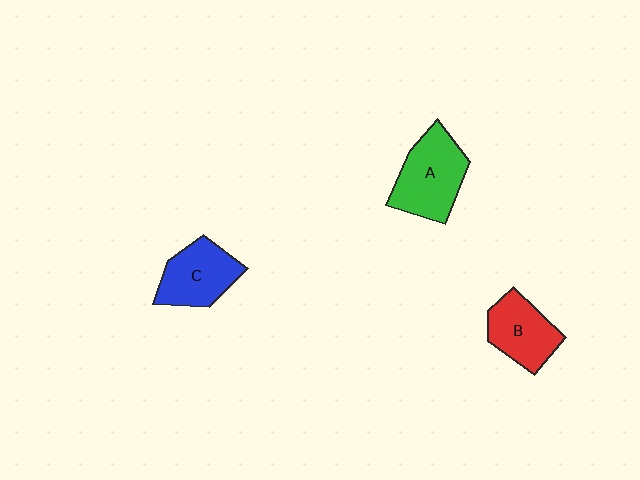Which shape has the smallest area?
Shape B (red).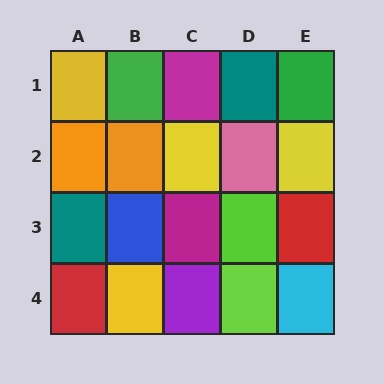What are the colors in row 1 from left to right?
Yellow, green, magenta, teal, green.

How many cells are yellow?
4 cells are yellow.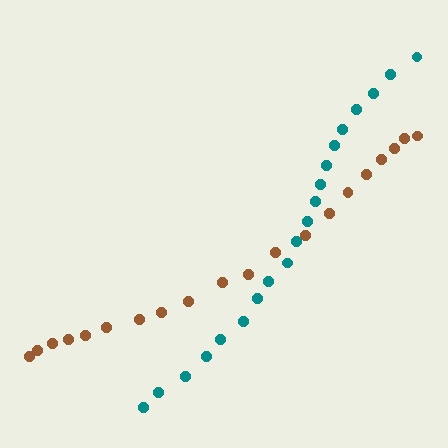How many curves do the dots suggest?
There are 2 distinct paths.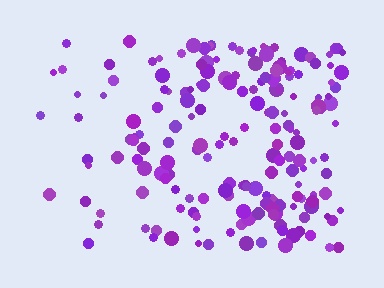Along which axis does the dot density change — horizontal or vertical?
Horizontal.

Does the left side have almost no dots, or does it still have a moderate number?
Still a moderate number, just noticeably fewer than the right.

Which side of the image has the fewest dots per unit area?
The left.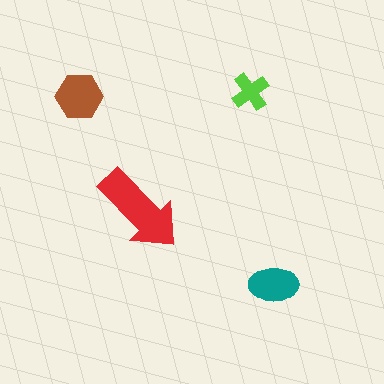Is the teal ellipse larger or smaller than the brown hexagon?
Smaller.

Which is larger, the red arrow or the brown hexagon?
The red arrow.